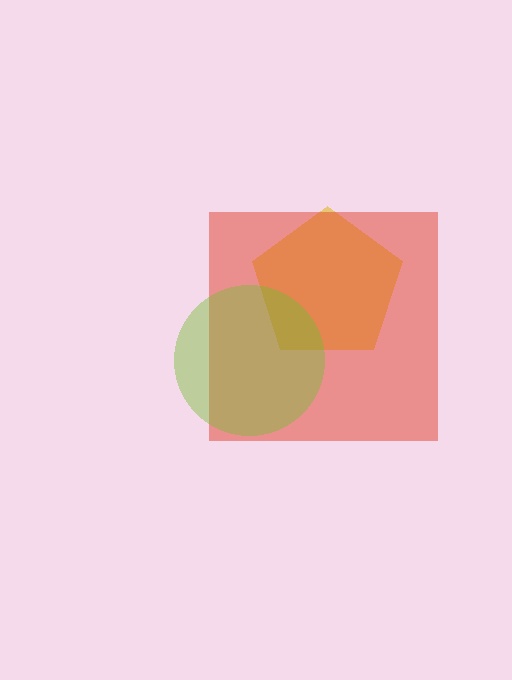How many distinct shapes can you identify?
There are 3 distinct shapes: a yellow pentagon, a red square, a lime circle.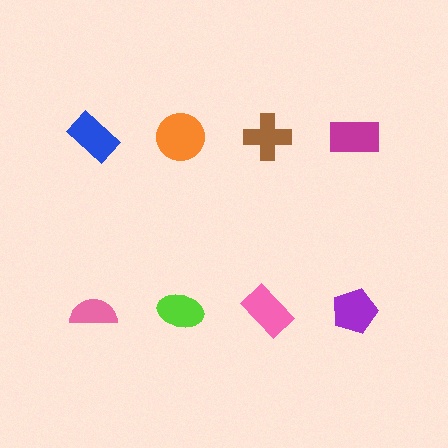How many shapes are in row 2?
4 shapes.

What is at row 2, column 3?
A pink rectangle.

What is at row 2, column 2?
A lime ellipse.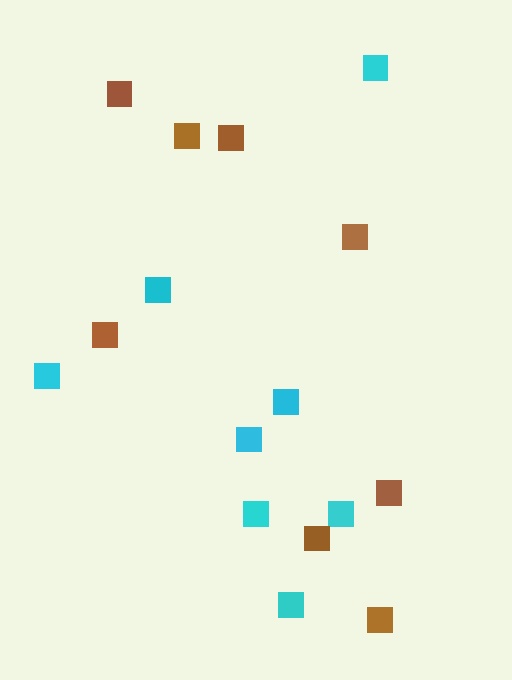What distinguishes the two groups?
There are 2 groups: one group of cyan squares (8) and one group of brown squares (8).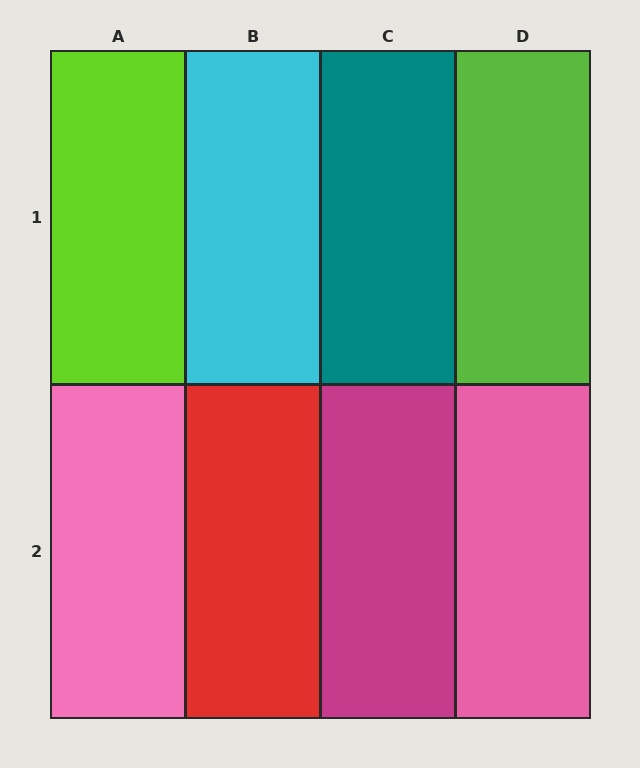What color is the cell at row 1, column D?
Lime.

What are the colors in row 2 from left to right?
Pink, red, magenta, pink.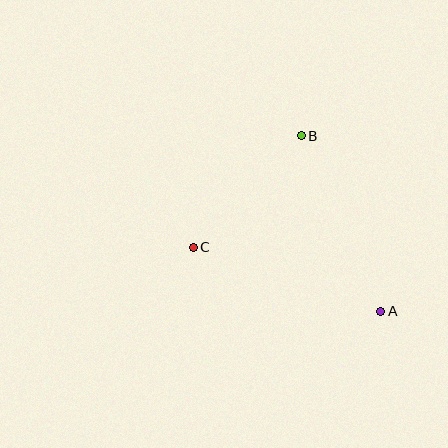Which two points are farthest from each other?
Points A and C are farthest from each other.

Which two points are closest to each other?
Points B and C are closest to each other.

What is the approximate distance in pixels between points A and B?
The distance between A and B is approximately 193 pixels.